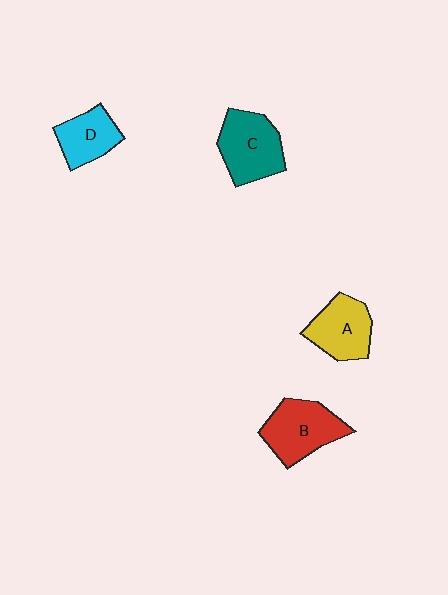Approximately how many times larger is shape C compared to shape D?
Approximately 1.4 times.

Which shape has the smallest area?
Shape D (cyan).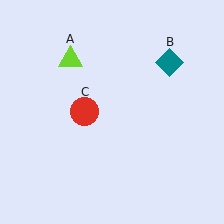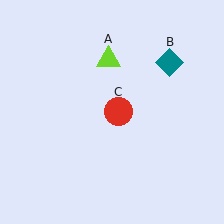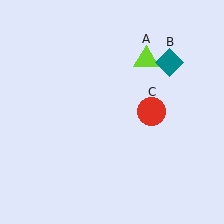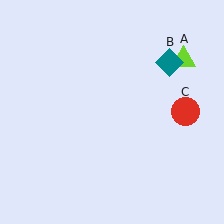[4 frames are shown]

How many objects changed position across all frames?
2 objects changed position: lime triangle (object A), red circle (object C).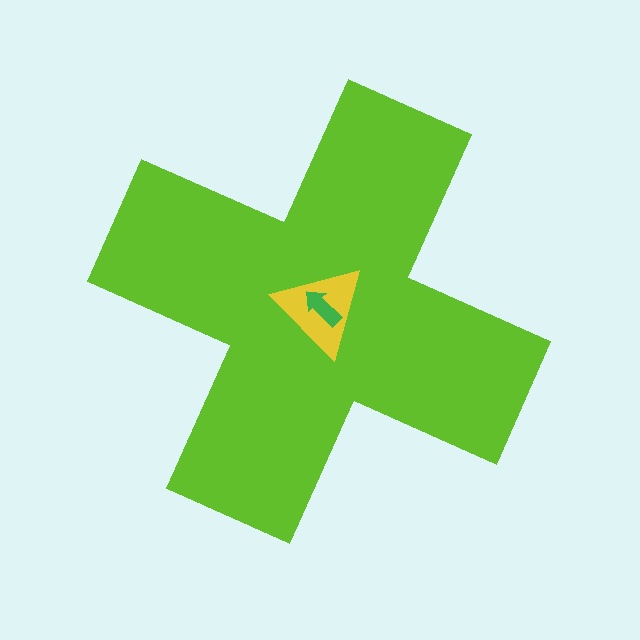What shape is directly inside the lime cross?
The yellow triangle.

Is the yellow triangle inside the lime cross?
Yes.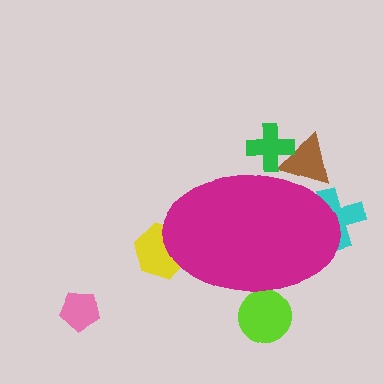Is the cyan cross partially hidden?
Yes, the cyan cross is partially hidden behind the magenta ellipse.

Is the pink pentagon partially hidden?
No, the pink pentagon is fully visible.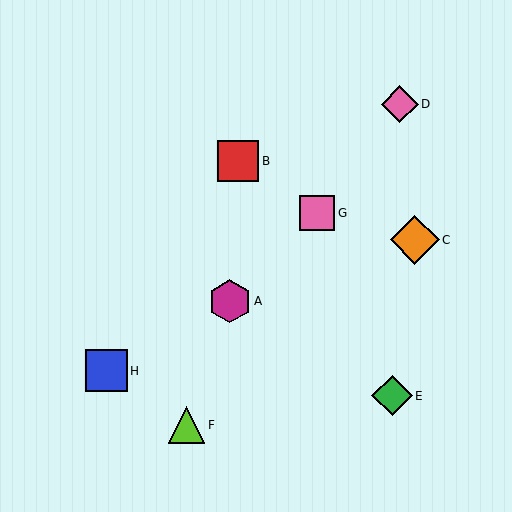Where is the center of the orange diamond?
The center of the orange diamond is at (415, 240).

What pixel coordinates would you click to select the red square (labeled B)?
Click at (238, 161) to select the red square B.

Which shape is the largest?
The orange diamond (labeled C) is the largest.